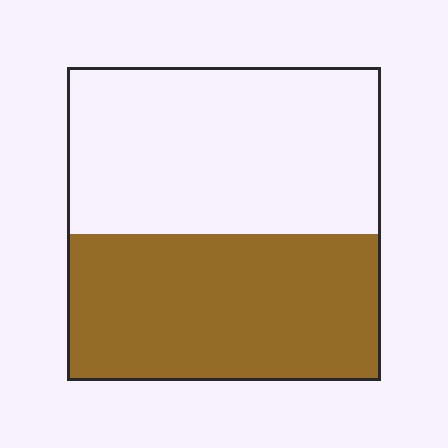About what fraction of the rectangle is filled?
About one half (1/2).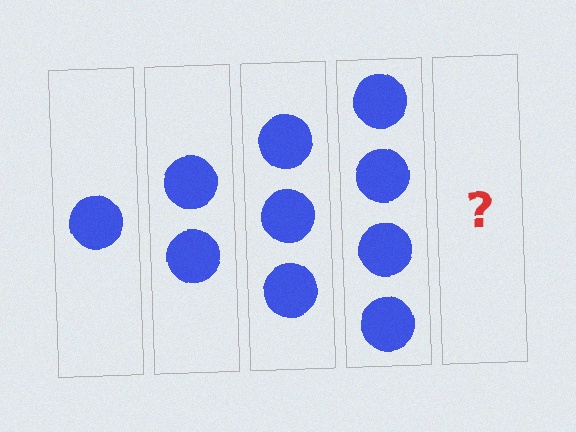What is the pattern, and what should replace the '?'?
The pattern is that each step adds one more circle. The '?' should be 5 circles.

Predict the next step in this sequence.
The next step is 5 circles.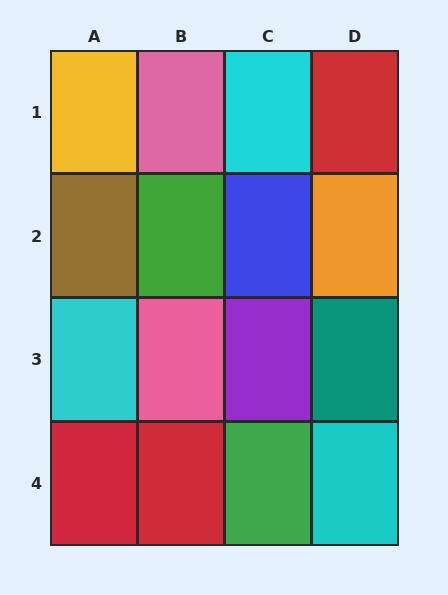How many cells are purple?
1 cell is purple.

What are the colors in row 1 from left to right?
Yellow, pink, cyan, red.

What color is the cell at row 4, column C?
Green.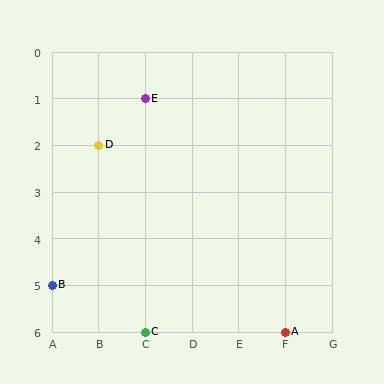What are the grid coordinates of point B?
Point B is at grid coordinates (A, 5).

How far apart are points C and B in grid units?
Points C and B are 2 columns and 1 row apart (about 2.2 grid units diagonally).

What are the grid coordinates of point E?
Point E is at grid coordinates (C, 1).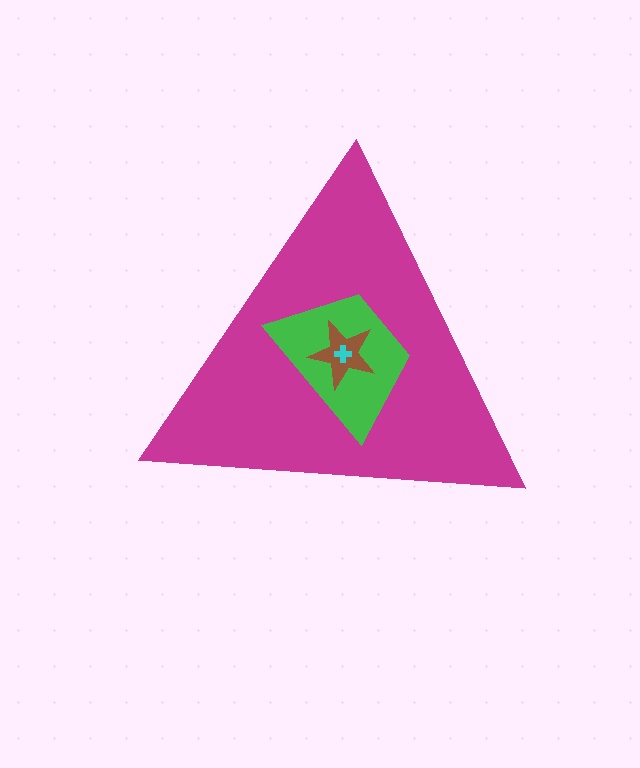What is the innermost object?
The cyan cross.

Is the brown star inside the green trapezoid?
Yes.